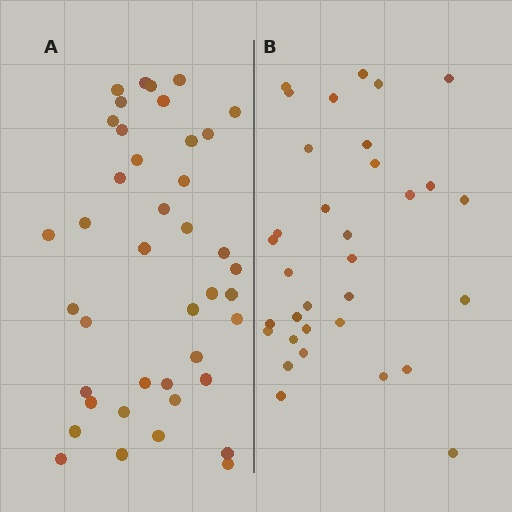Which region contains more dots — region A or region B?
Region A (the left region) has more dots.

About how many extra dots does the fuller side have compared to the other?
Region A has roughly 8 or so more dots than region B.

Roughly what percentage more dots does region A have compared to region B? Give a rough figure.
About 25% more.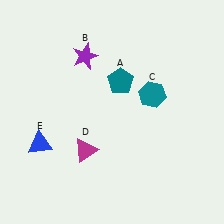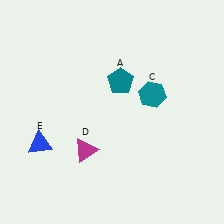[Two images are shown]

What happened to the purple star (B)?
The purple star (B) was removed in Image 2. It was in the top-left area of Image 1.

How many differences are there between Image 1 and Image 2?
There is 1 difference between the two images.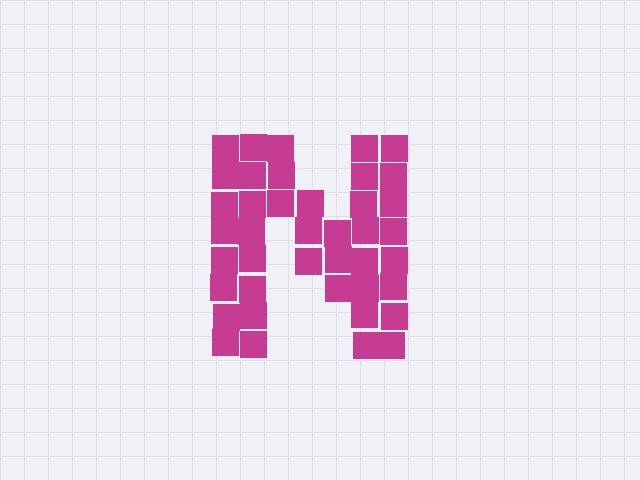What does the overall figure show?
The overall figure shows the letter N.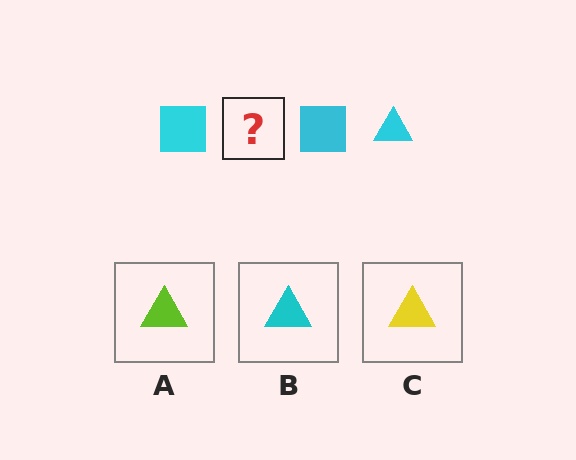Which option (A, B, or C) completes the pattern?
B.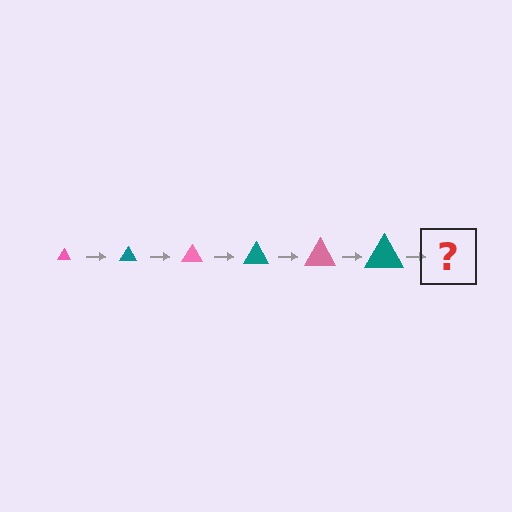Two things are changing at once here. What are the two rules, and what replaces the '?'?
The two rules are that the triangle grows larger each step and the color cycles through pink and teal. The '?' should be a pink triangle, larger than the previous one.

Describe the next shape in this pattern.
It should be a pink triangle, larger than the previous one.